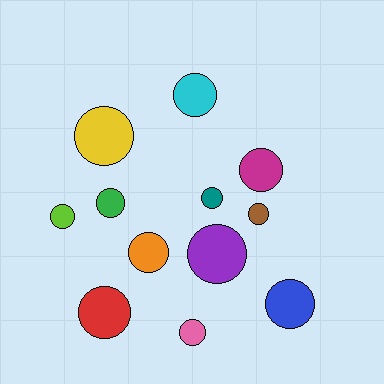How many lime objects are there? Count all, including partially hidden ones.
There is 1 lime object.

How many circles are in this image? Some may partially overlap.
There are 12 circles.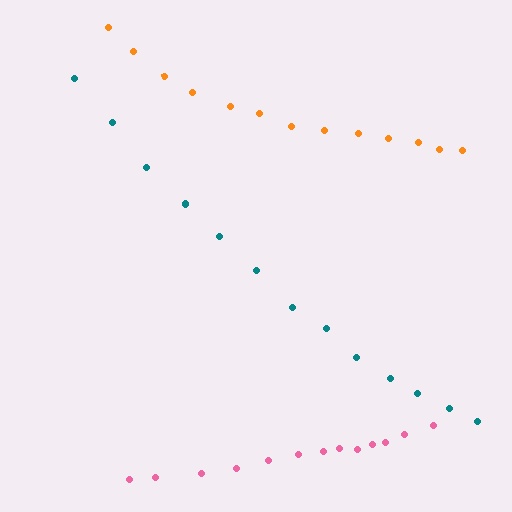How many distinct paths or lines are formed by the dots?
There are 3 distinct paths.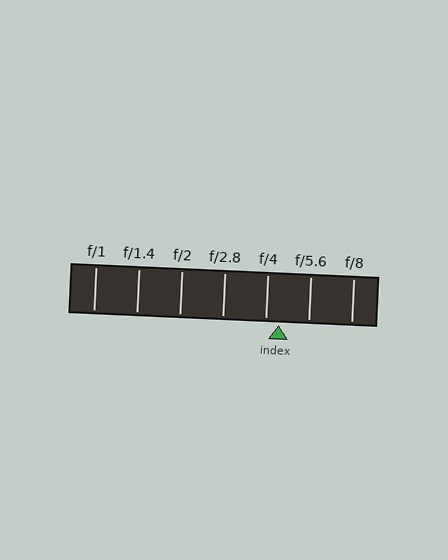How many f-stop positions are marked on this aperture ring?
There are 7 f-stop positions marked.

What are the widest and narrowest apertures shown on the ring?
The widest aperture shown is f/1 and the narrowest is f/8.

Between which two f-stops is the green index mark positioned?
The index mark is between f/4 and f/5.6.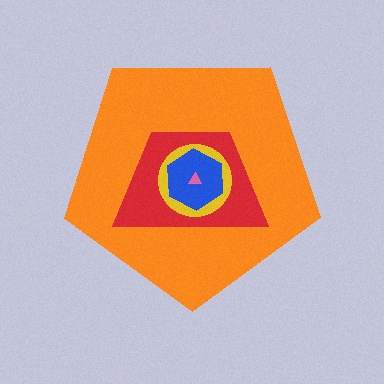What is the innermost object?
The pink triangle.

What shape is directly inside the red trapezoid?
The yellow circle.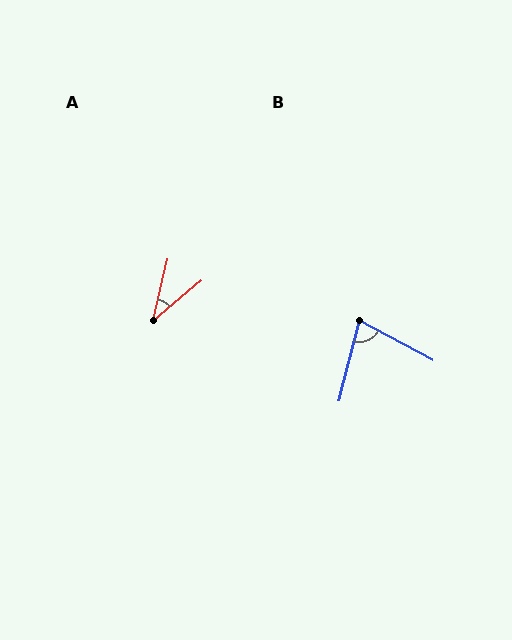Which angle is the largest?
B, at approximately 76 degrees.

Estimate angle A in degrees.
Approximately 37 degrees.